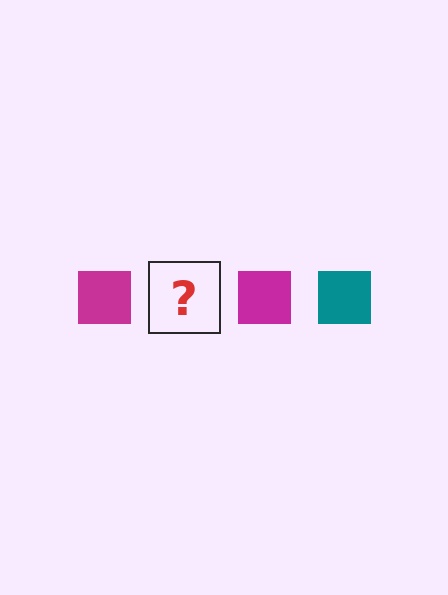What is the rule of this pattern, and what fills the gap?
The rule is that the pattern cycles through magenta, teal squares. The gap should be filled with a teal square.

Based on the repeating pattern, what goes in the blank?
The blank should be a teal square.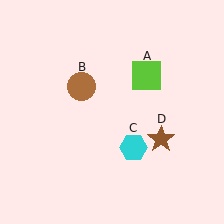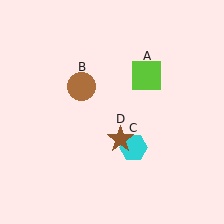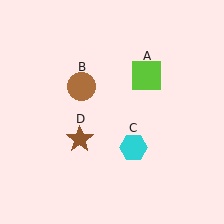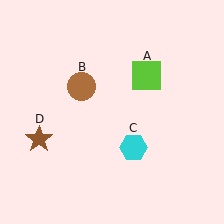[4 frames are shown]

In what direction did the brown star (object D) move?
The brown star (object D) moved left.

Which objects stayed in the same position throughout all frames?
Lime square (object A) and brown circle (object B) and cyan hexagon (object C) remained stationary.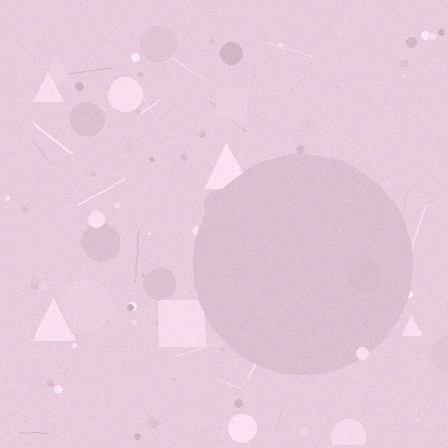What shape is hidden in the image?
A circle is hidden in the image.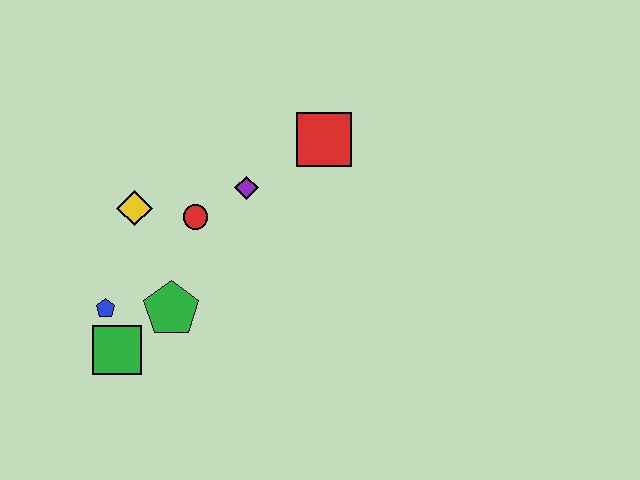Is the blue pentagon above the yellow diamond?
No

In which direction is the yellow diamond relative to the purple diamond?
The yellow diamond is to the left of the purple diamond.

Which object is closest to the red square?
The purple diamond is closest to the red square.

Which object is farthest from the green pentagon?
The red square is farthest from the green pentagon.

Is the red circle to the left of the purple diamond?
Yes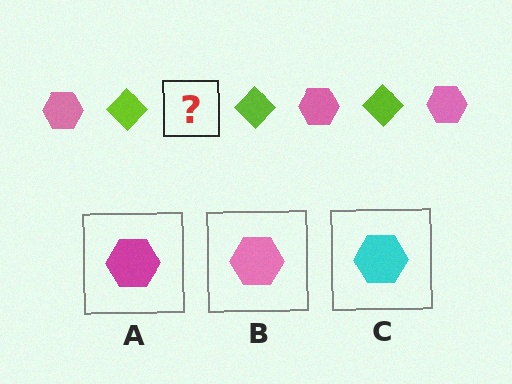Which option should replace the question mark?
Option B.